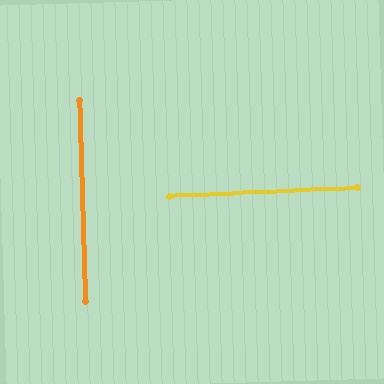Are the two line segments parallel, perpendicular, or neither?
Perpendicular — they meet at approximately 89°.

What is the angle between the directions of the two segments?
Approximately 89 degrees.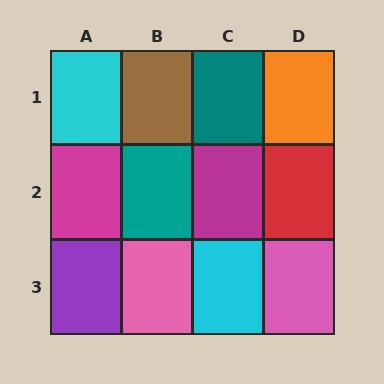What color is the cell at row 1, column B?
Brown.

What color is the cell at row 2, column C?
Magenta.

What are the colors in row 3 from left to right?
Purple, pink, cyan, pink.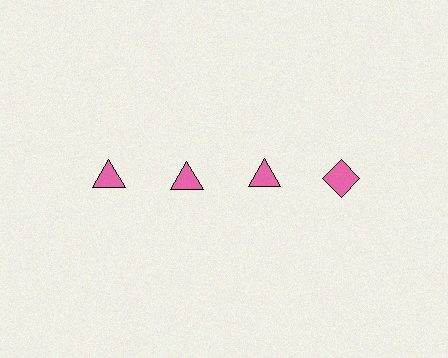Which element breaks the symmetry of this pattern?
The pink diamond in the top row, second from right column breaks the symmetry. All other shapes are pink triangles.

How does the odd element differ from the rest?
It has a different shape: diamond instead of triangle.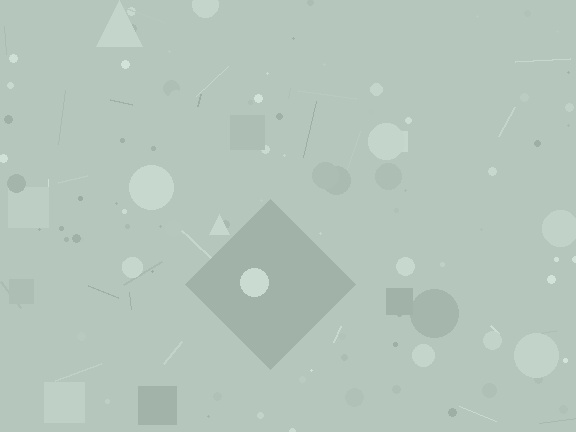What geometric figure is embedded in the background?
A diamond is embedded in the background.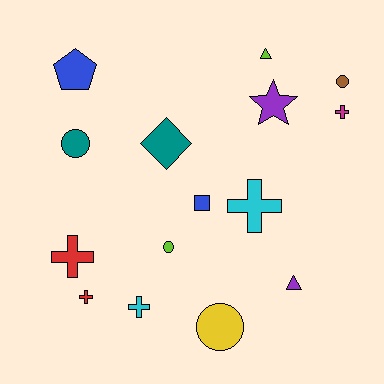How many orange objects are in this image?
There are no orange objects.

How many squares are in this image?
There is 1 square.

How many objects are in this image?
There are 15 objects.